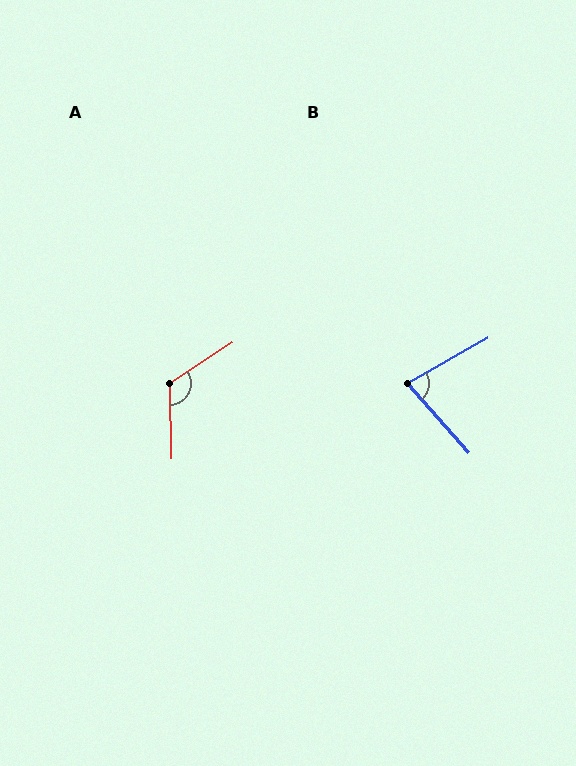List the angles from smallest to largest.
B (78°), A (122°).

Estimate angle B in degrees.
Approximately 78 degrees.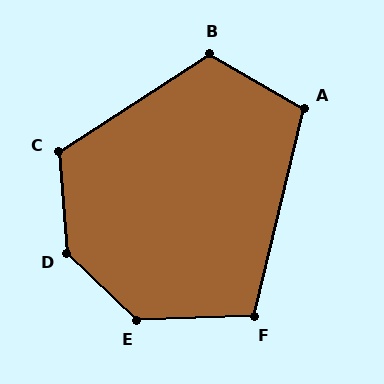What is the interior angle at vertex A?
Approximately 107 degrees (obtuse).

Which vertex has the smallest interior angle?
F, at approximately 105 degrees.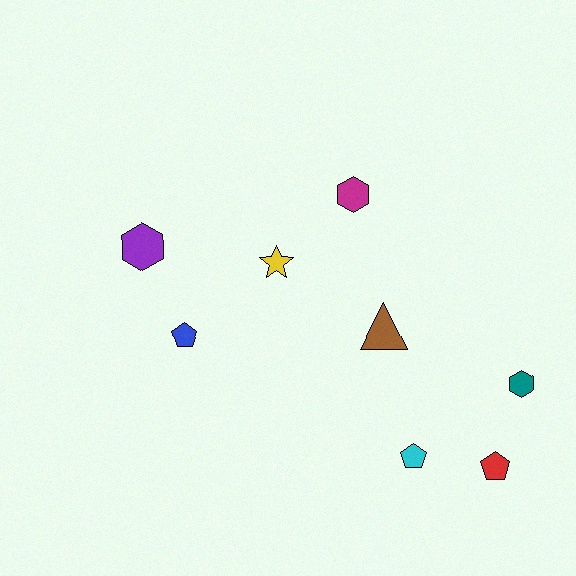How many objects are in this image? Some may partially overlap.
There are 8 objects.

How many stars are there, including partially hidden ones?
There is 1 star.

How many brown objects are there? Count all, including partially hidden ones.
There is 1 brown object.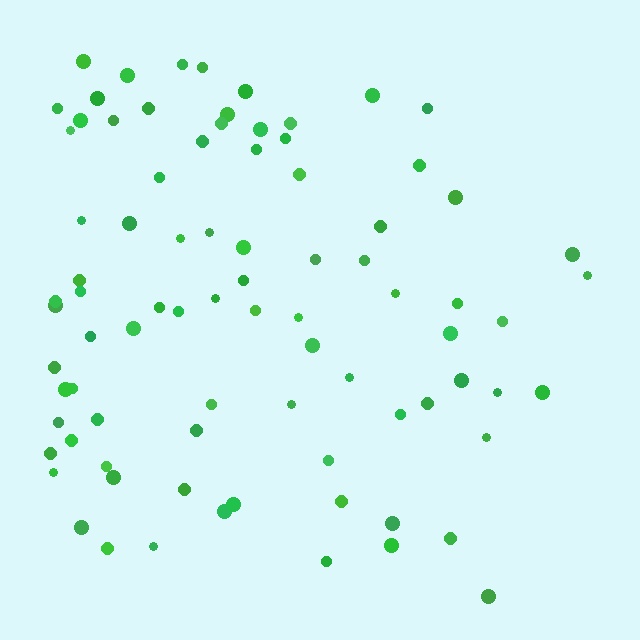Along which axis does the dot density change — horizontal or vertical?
Horizontal.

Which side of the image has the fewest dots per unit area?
The right.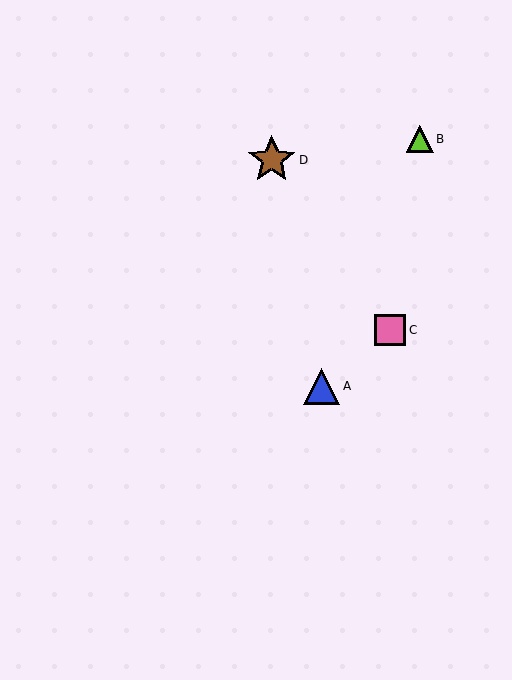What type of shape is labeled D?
Shape D is a brown star.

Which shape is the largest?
The brown star (labeled D) is the largest.